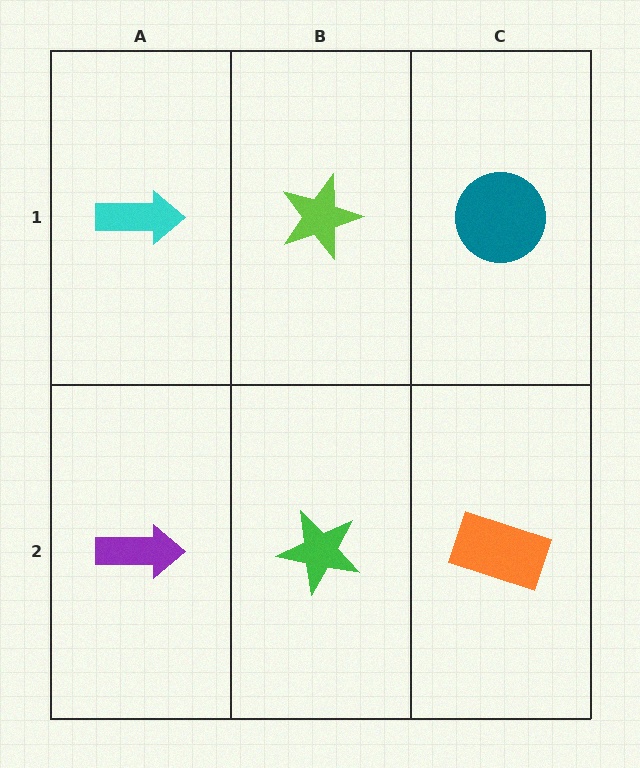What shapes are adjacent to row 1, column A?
A purple arrow (row 2, column A), a lime star (row 1, column B).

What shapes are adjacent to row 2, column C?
A teal circle (row 1, column C), a green star (row 2, column B).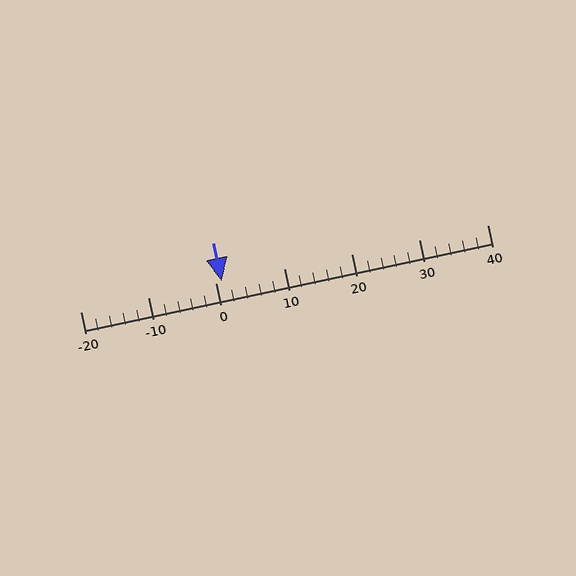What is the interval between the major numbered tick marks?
The major tick marks are spaced 10 units apart.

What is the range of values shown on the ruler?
The ruler shows values from -20 to 40.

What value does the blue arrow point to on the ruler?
The blue arrow points to approximately 1.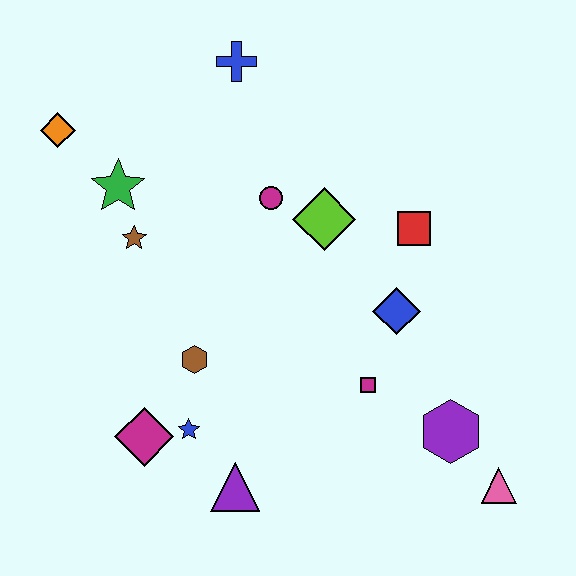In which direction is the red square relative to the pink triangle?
The red square is above the pink triangle.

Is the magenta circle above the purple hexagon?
Yes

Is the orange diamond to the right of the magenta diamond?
No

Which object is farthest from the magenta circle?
The pink triangle is farthest from the magenta circle.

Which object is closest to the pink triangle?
The purple hexagon is closest to the pink triangle.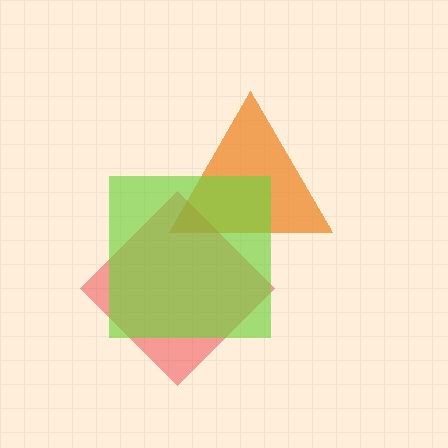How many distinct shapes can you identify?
There are 3 distinct shapes: an orange triangle, a red diamond, a lime square.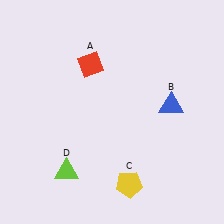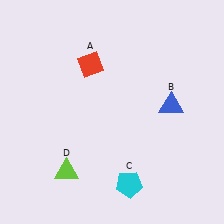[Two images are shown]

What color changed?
The pentagon (C) changed from yellow in Image 1 to cyan in Image 2.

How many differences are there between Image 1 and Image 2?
There is 1 difference between the two images.